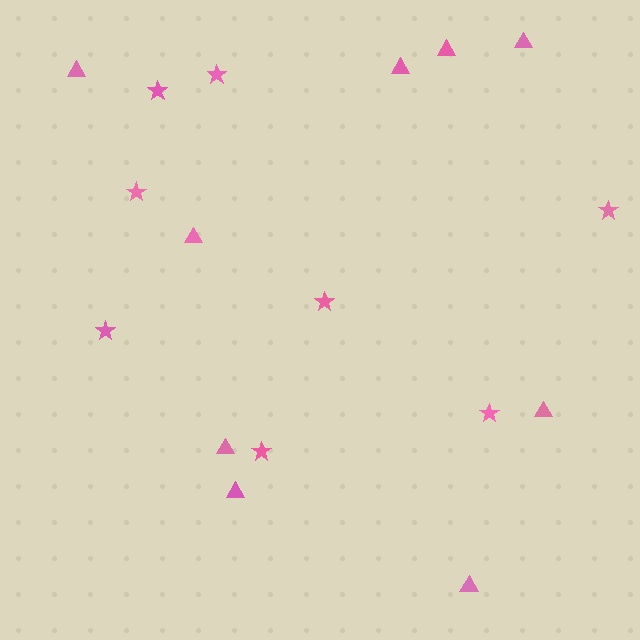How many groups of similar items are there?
There are 2 groups: one group of triangles (9) and one group of stars (8).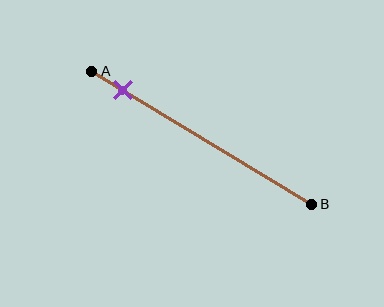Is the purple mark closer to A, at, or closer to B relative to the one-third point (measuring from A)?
The purple mark is closer to point A than the one-third point of segment AB.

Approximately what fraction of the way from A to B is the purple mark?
The purple mark is approximately 15% of the way from A to B.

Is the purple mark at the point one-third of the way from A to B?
No, the mark is at about 15% from A, not at the 33% one-third point.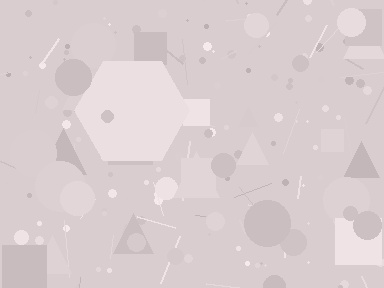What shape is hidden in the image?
A hexagon is hidden in the image.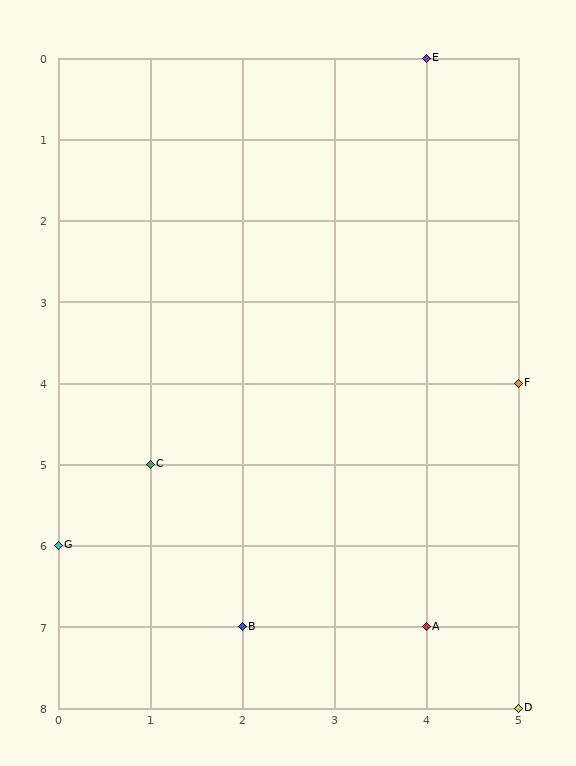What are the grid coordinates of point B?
Point B is at grid coordinates (2, 7).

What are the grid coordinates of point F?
Point F is at grid coordinates (5, 4).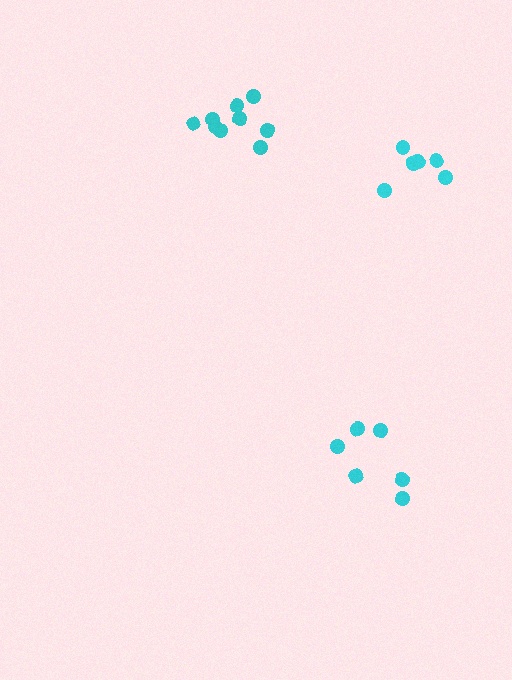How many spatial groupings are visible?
There are 3 spatial groupings.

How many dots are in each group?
Group 1: 6 dots, Group 2: 9 dots, Group 3: 6 dots (21 total).